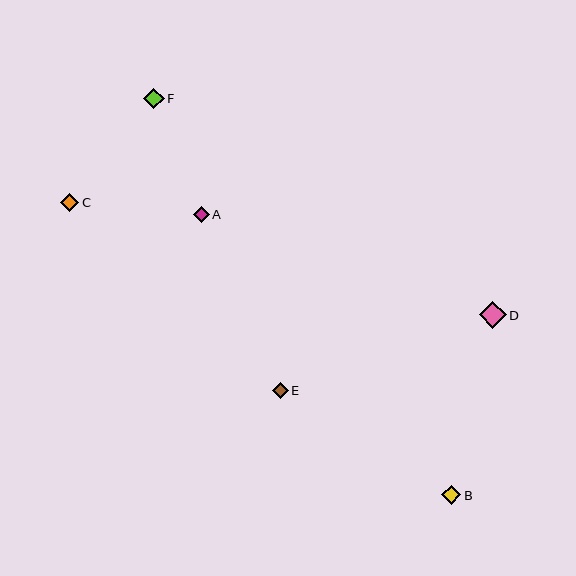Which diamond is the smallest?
Diamond A is the smallest with a size of approximately 15 pixels.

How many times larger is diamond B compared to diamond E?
Diamond B is approximately 1.2 times the size of diamond E.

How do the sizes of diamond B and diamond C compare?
Diamond B and diamond C are approximately the same size.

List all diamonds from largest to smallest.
From largest to smallest: D, F, B, C, E, A.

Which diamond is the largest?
Diamond D is the largest with a size of approximately 27 pixels.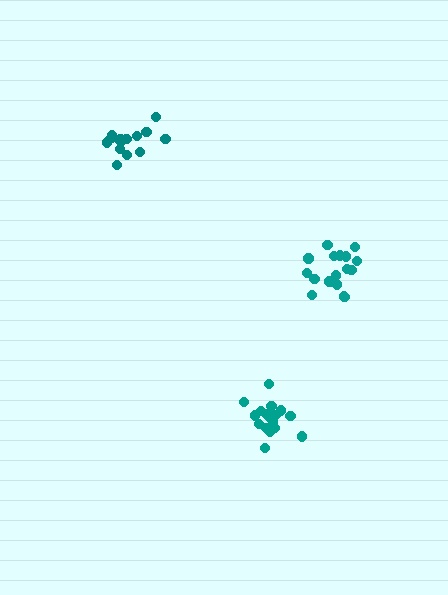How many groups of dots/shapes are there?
There are 3 groups.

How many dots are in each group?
Group 1: 18 dots, Group 2: 17 dots, Group 3: 20 dots (55 total).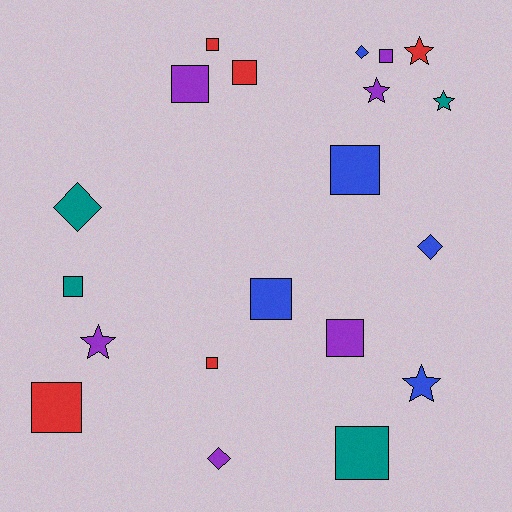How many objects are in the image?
There are 20 objects.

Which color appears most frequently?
Purple, with 6 objects.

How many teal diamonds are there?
There is 1 teal diamond.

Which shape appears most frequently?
Square, with 11 objects.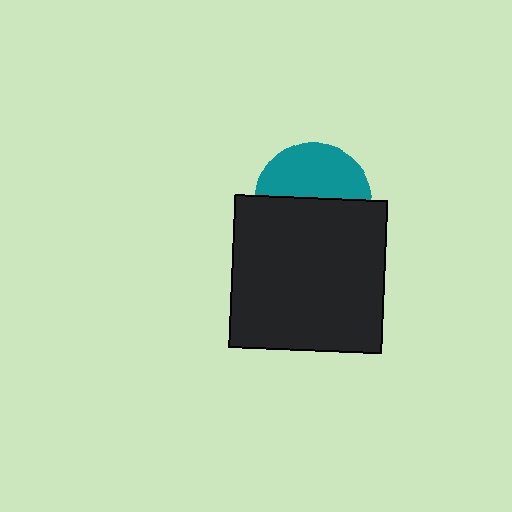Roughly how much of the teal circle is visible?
About half of it is visible (roughly 47%).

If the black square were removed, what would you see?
You would see the complete teal circle.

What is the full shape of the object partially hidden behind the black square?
The partially hidden object is a teal circle.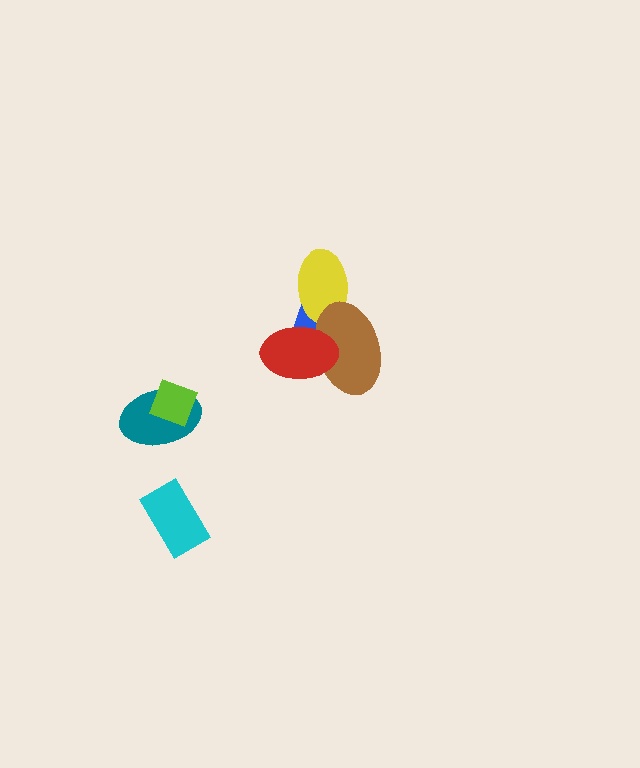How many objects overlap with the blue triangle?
3 objects overlap with the blue triangle.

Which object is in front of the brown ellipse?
The red ellipse is in front of the brown ellipse.